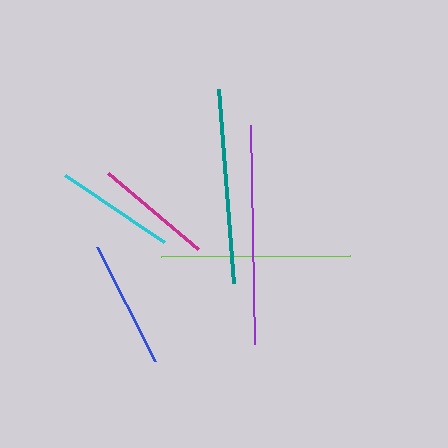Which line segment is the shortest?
The magenta line is the shortest at approximately 117 pixels.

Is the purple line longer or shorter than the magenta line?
The purple line is longer than the magenta line.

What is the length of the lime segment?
The lime segment is approximately 189 pixels long.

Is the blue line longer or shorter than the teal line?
The teal line is longer than the blue line.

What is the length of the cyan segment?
The cyan segment is approximately 119 pixels long.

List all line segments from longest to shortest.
From longest to shortest: purple, teal, lime, blue, cyan, magenta.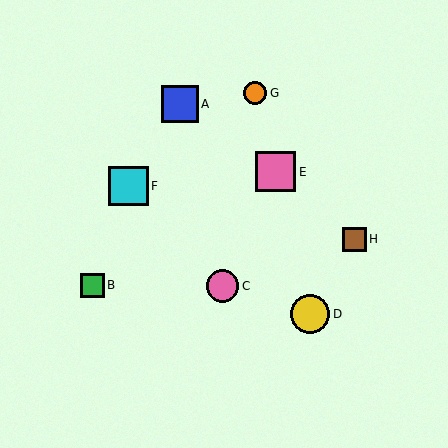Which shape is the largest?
The pink square (labeled E) is the largest.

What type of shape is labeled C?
Shape C is a pink circle.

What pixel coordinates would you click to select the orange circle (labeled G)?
Click at (255, 93) to select the orange circle G.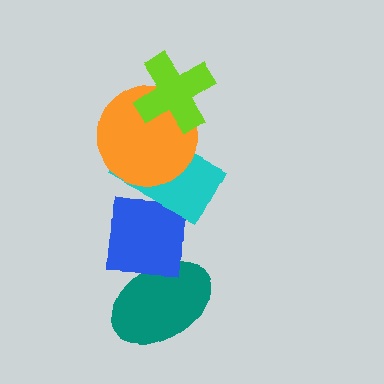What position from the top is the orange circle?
The orange circle is 2nd from the top.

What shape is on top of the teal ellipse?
The blue square is on top of the teal ellipse.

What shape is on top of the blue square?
The cyan rectangle is on top of the blue square.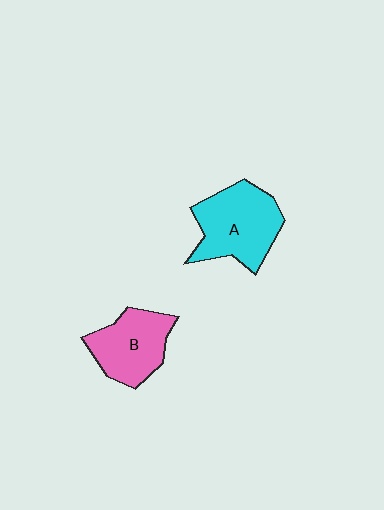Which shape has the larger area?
Shape A (cyan).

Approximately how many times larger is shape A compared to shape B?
Approximately 1.2 times.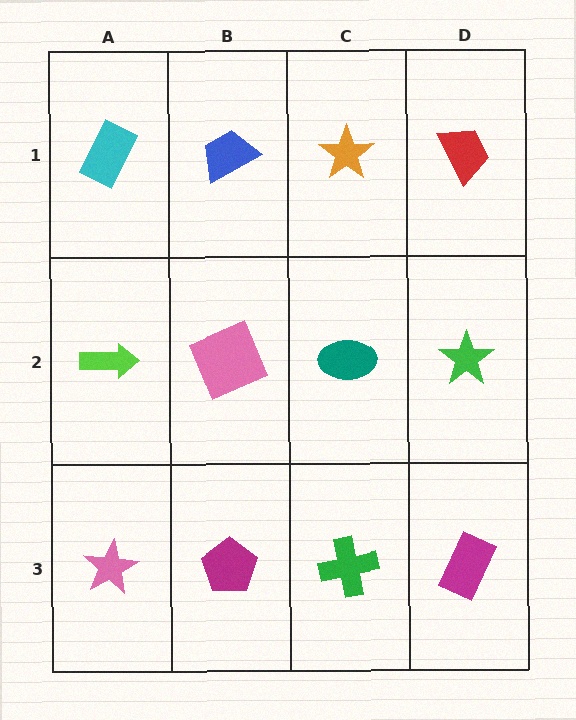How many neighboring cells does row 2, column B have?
4.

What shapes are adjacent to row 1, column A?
A lime arrow (row 2, column A), a blue trapezoid (row 1, column B).